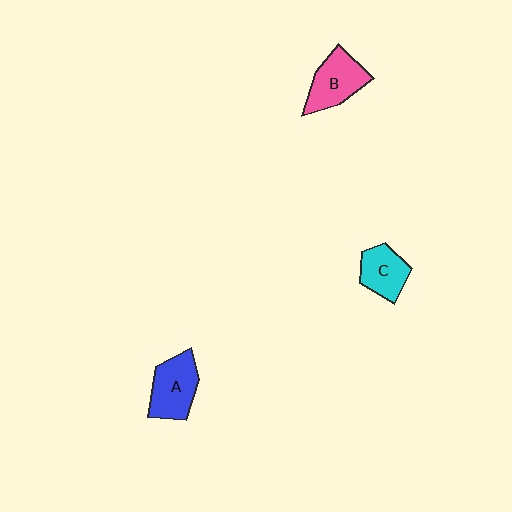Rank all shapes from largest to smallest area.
From largest to smallest: A (blue), B (pink), C (cyan).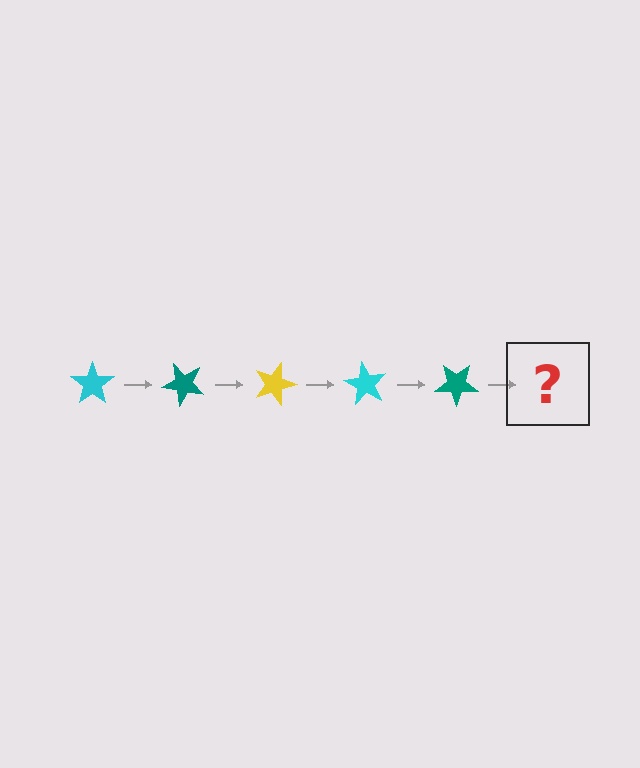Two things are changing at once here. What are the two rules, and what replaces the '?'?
The two rules are that it rotates 45 degrees each step and the color cycles through cyan, teal, and yellow. The '?' should be a yellow star, rotated 225 degrees from the start.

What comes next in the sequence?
The next element should be a yellow star, rotated 225 degrees from the start.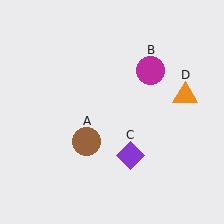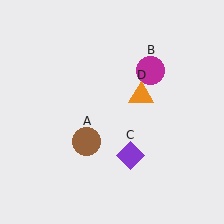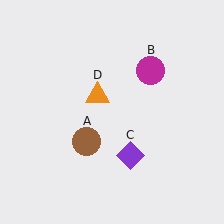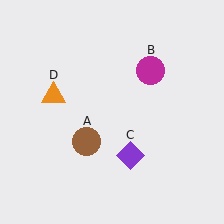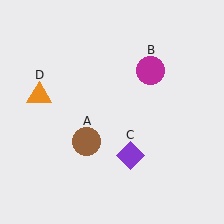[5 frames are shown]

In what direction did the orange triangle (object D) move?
The orange triangle (object D) moved left.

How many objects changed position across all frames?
1 object changed position: orange triangle (object D).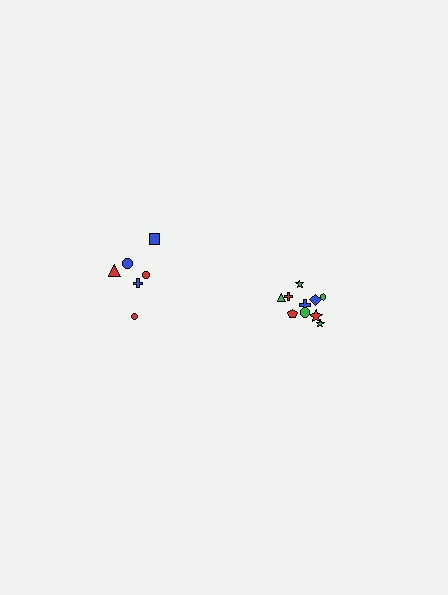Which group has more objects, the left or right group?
The right group.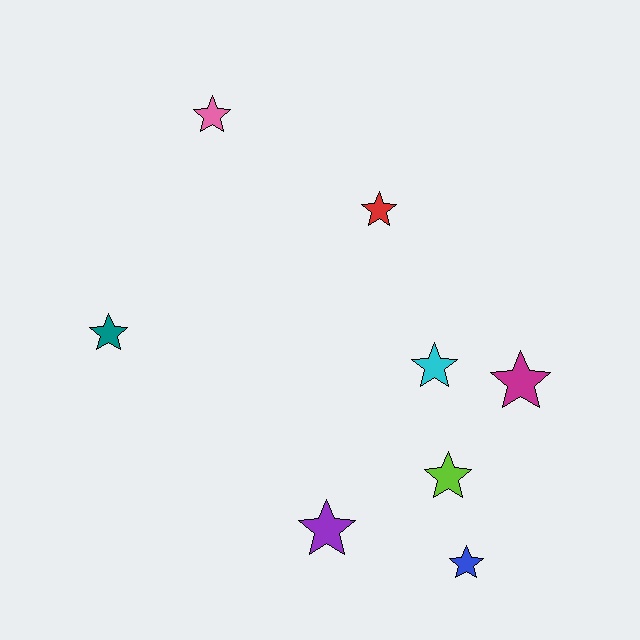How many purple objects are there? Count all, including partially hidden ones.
There is 1 purple object.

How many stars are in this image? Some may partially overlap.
There are 8 stars.